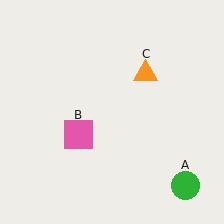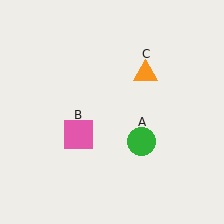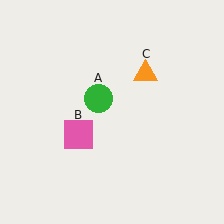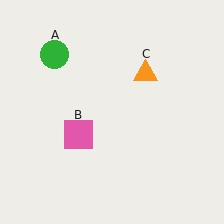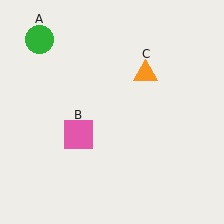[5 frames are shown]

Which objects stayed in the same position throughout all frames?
Pink square (object B) and orange triangle (object C) remained stationary.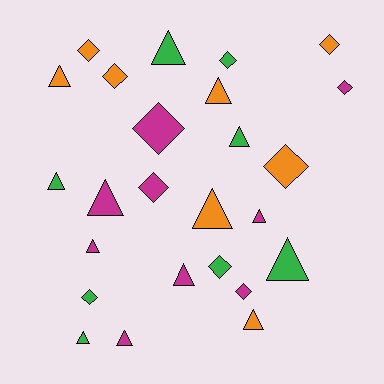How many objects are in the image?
There are 25 objects.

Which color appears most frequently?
Magenta, with 9 objects.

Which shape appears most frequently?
Triangle, with 14 objects.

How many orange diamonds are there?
There are 4 orange diamonds.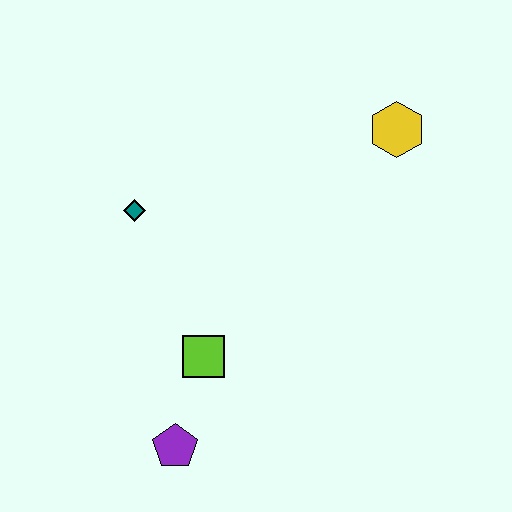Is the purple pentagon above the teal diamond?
No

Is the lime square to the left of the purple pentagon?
No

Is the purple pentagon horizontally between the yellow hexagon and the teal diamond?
Yes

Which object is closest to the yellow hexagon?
The teal diamond is closest to the yellow hexagon.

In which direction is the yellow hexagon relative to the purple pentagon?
The yellow hexagon is above the purple pentagon.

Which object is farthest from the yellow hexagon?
The purple pentagon is farthest from the yellow hexagon.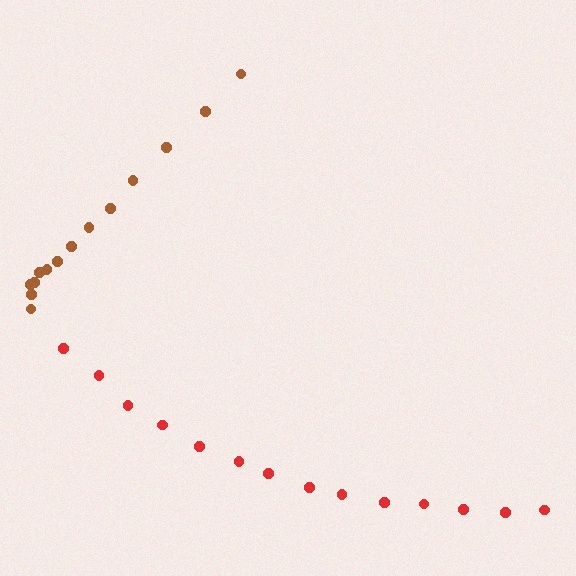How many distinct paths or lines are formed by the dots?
There are 2 distinct paths.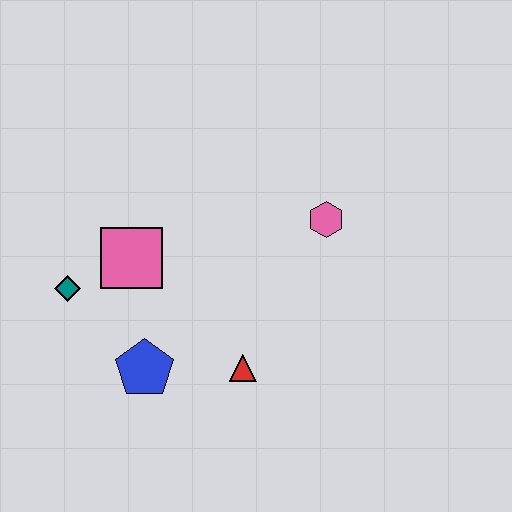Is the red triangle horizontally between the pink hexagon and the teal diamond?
Yes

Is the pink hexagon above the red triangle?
Yes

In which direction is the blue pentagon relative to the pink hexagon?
The blue pentagon is to the left of the pink hexagon.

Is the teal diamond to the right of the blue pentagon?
No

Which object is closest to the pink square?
The teal diamond is closest to the pink square.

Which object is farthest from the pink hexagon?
The teal diamond is farthest from the pink hexagon.